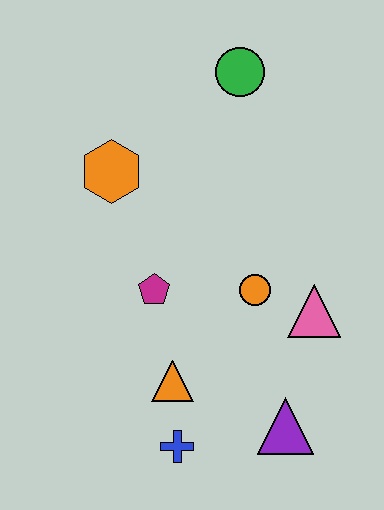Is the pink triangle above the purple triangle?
Yes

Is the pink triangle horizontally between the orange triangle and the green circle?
No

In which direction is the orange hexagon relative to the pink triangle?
The orange hexagon is to the left of the pink triangle.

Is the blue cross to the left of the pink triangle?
Yes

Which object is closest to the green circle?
The orange hexagon is closest to the green circle.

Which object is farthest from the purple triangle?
The green circle is farthest from the purple triangle.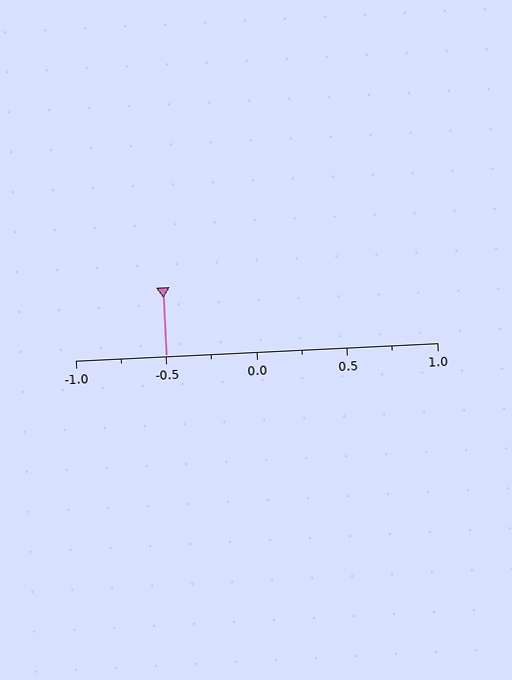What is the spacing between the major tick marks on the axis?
The major ticks are spaced 0.5 apart.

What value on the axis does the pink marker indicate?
The marker indicates approximately -0.5.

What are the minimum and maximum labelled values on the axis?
The axis runs from -1.0 to 1.0.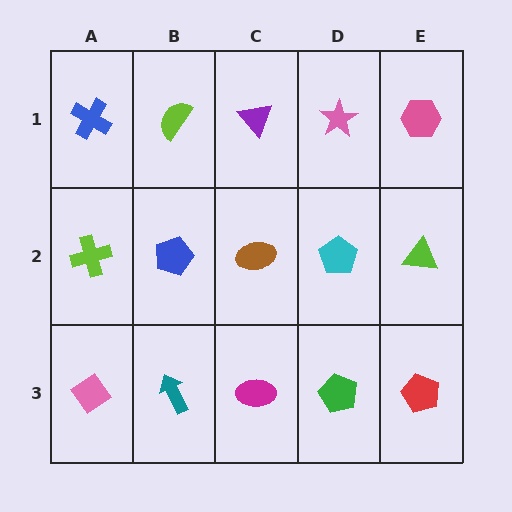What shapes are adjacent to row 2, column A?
A blue cross (row 1, column A), a pink diamond (row 3, column A), a blue pentagon (row 2, column B).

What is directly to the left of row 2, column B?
A lime cross.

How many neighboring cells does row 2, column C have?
4.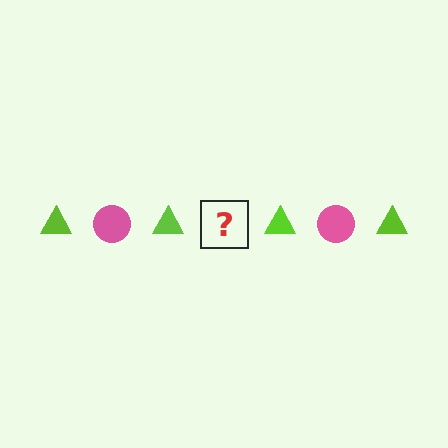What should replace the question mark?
The question mark should be replaced with a pink circle.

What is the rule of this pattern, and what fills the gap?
The rule is that the pattern alternates between lime triangle and pink circle. The gap should be filled with a pink circle.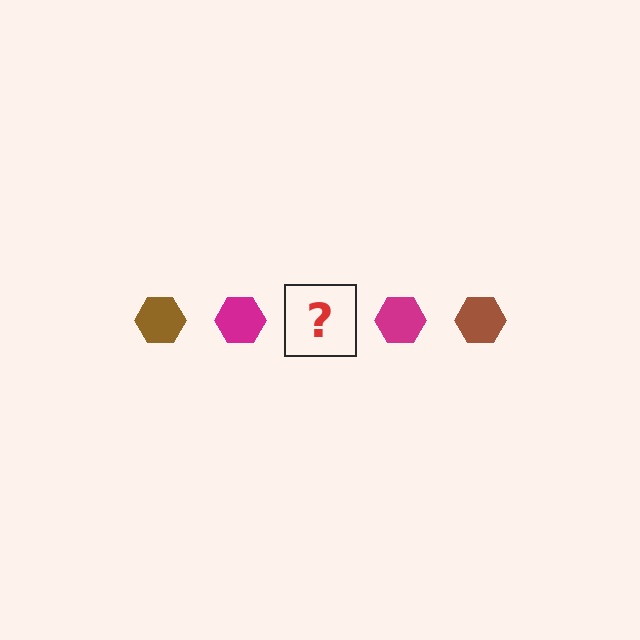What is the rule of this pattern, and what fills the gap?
The rule is that the pattern cycles through brown, magenta hexagons. The gap should be filled with a brown hexagon.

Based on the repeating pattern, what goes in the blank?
The blank should be a brown hexagon.